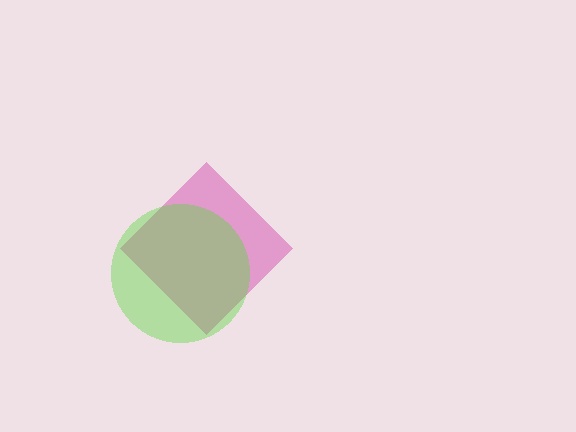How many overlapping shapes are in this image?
There are 2 overlapping shapes in the image.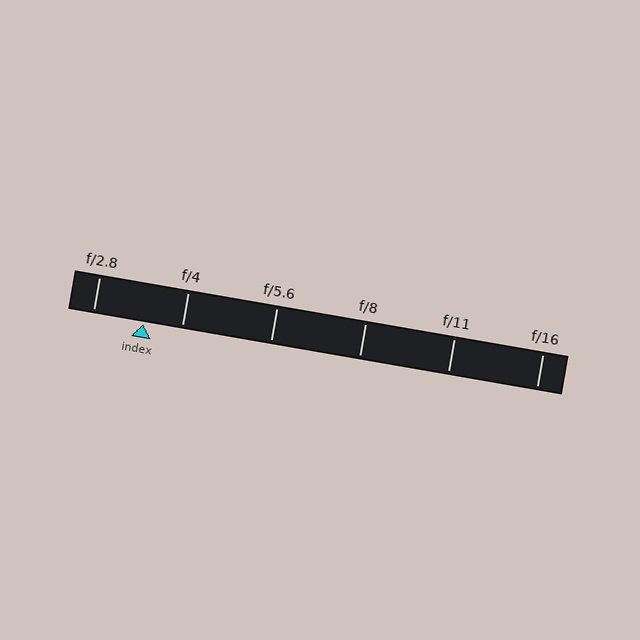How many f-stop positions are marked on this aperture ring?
There are 6 f-stop positions marked.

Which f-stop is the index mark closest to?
The index mark is closest to f/4.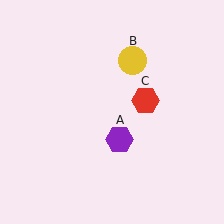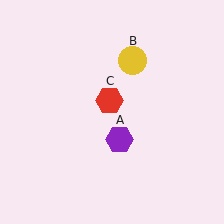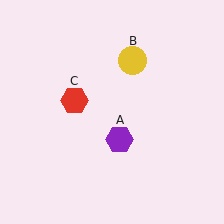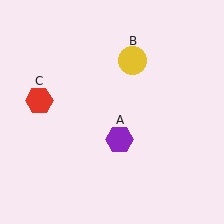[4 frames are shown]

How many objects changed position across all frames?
1 object changed position: red hexagon (object C).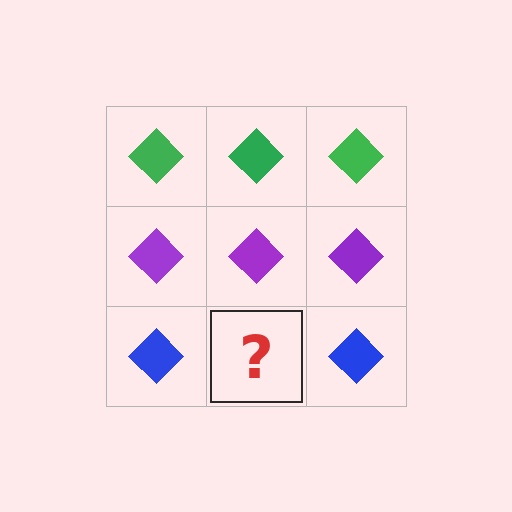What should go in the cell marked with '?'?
The missing cell should contain a blue diamond.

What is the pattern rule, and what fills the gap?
The rule is that each row has a consistent color. The gap should be filled with a blue diamond.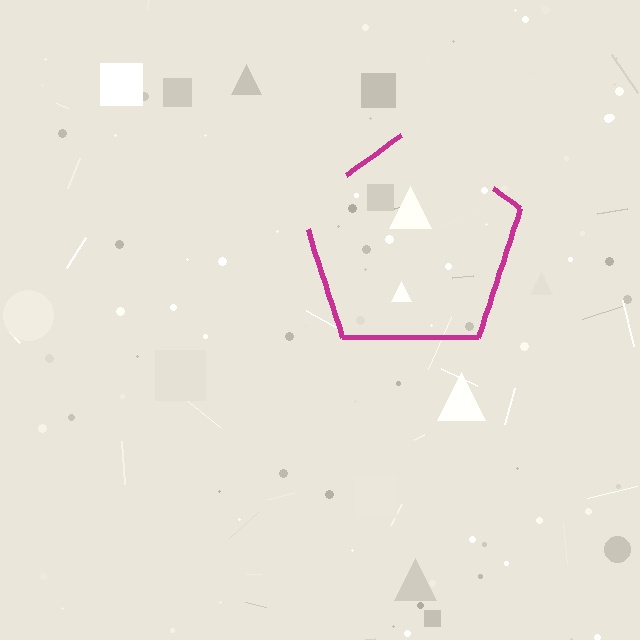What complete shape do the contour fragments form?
The contour fragments form a pentagon.